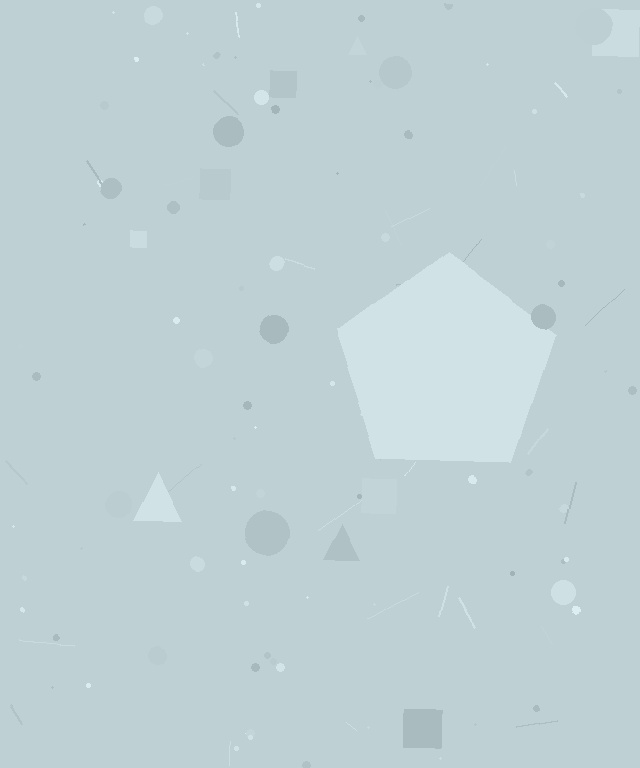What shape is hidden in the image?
A pentagon is hidden in the image.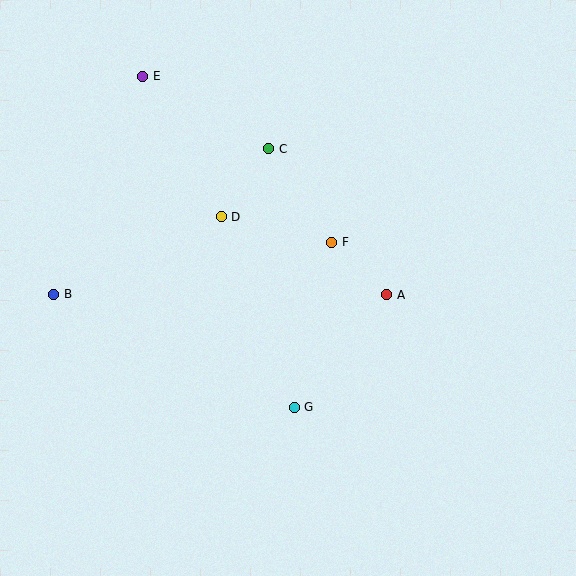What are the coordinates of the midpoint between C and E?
The midpoint between C and E is at (206, 113).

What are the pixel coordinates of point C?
Point C is at (269, 149).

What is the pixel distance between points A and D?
The distance between A and D is 183 pixels.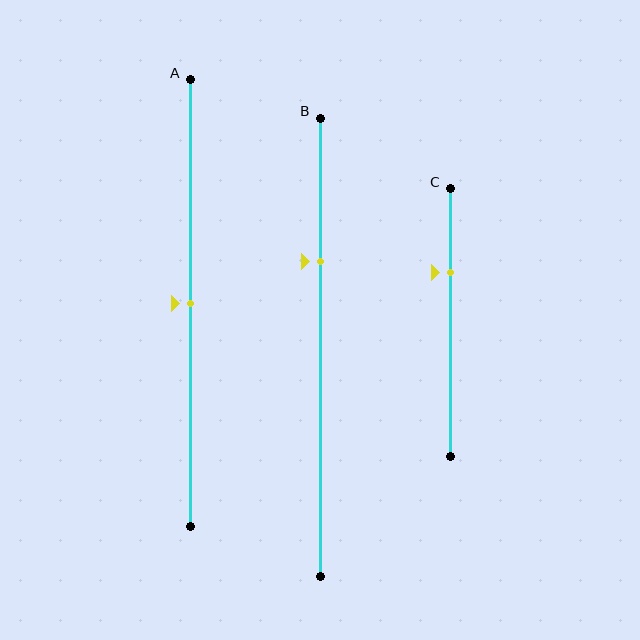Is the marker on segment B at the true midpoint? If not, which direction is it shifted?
No, the marker on segment B is shifted upward by about 19% of the segment length.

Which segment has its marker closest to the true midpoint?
Segment A has its marker closest to the true midpoint.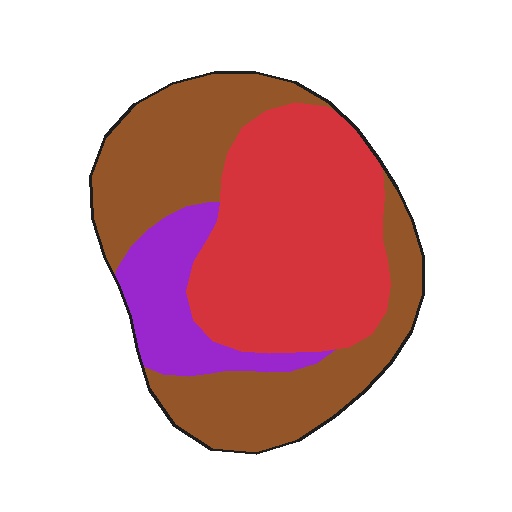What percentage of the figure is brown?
Brown takes up about two fifths (2/5) of the figure.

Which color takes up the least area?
Purple, at roughly 15%.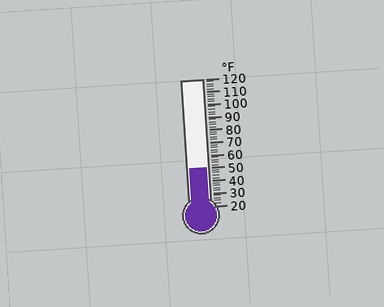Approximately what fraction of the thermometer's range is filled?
The thermometer is filled to approximately 30% of its range.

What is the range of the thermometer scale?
The thermometer scale ranges from 20°F to 120°F.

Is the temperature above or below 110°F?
The temperature is below 110°F.